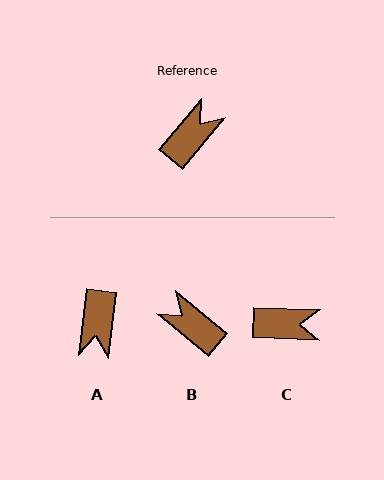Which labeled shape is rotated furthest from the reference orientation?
A, about 147 degrees away.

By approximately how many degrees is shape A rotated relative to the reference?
Approximately 147 degrees clockwise.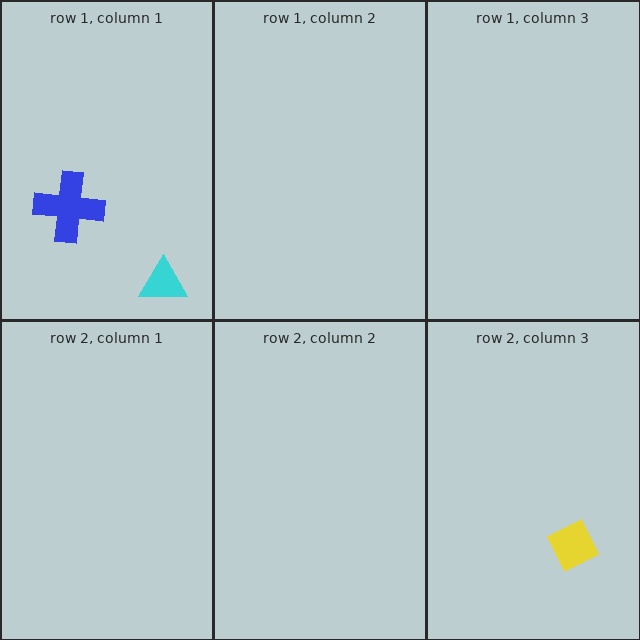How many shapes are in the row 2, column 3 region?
1.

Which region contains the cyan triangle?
The row 1, column 1 region.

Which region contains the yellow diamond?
The row 2, column 3 region.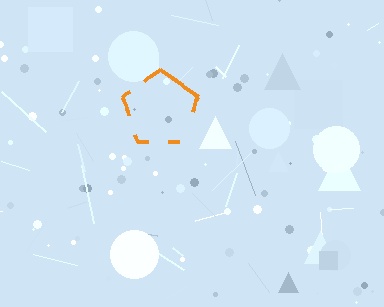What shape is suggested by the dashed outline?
The dashed outline suggests a pentagon.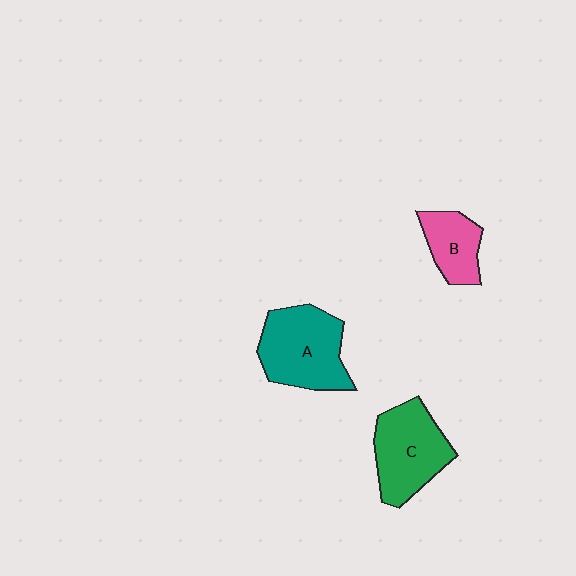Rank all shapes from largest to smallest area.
From largest to smallest: A (teal), C (green), B (pink).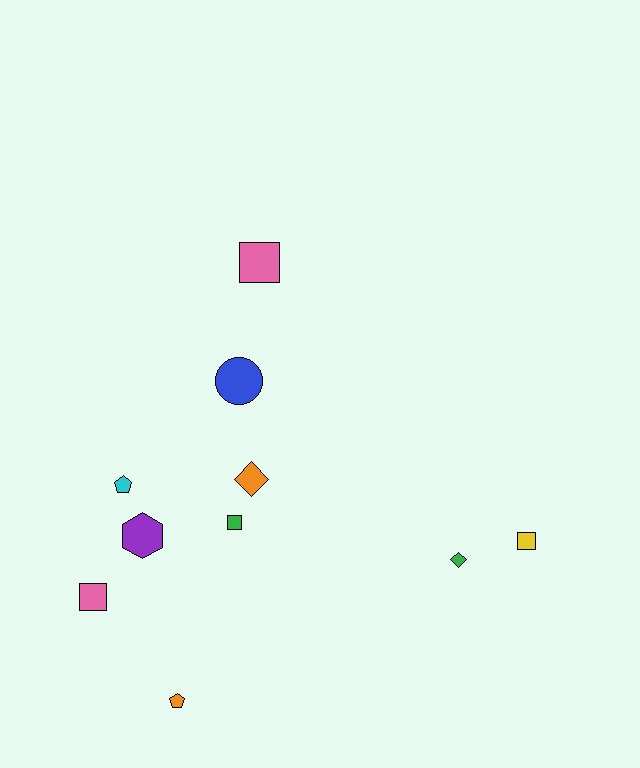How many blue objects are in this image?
There is 1 blue object.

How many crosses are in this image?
There are no crosses.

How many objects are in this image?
There are 10 objects.